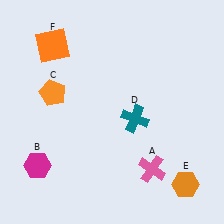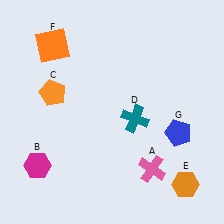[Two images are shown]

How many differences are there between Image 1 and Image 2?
There is 1 difference between the two images.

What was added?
A blue pentagon (G) was added in Image 2.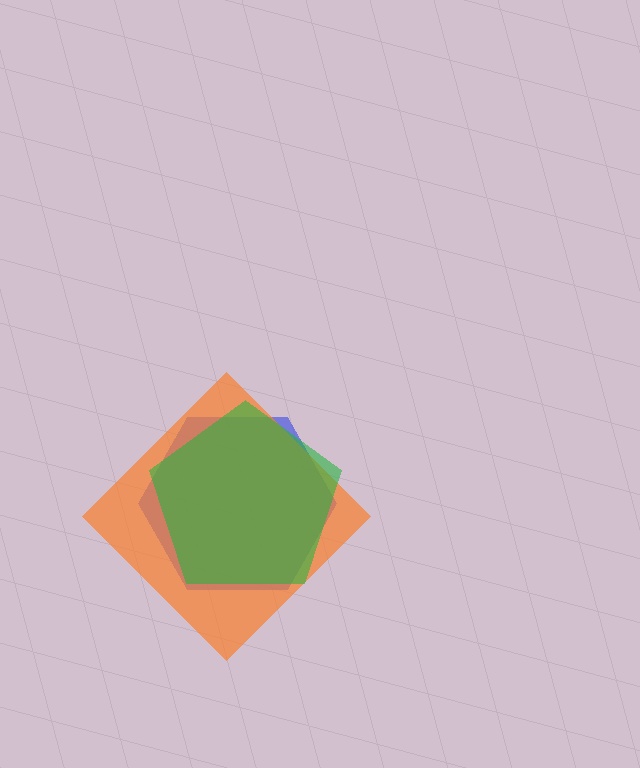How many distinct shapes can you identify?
There are 3 distinct shapes: a blue hexagon, an orange diamond, a green pentagon.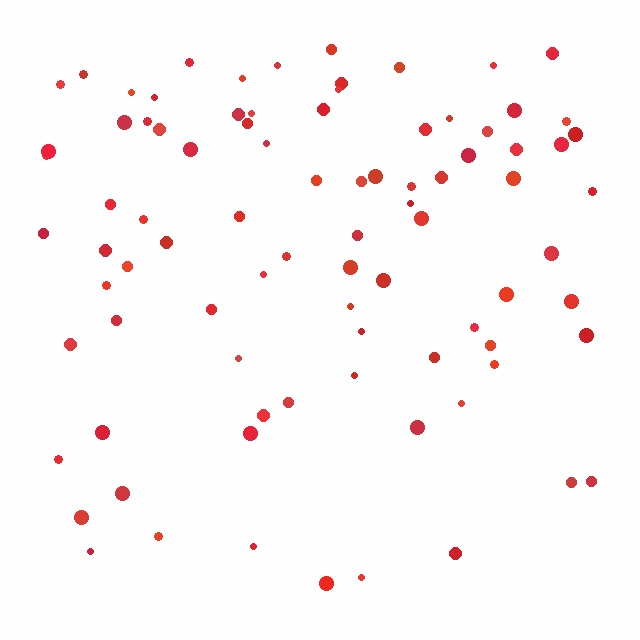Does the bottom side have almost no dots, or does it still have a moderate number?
Still a moderate number, just noticeably fewer than the top.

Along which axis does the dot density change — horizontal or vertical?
Vertical.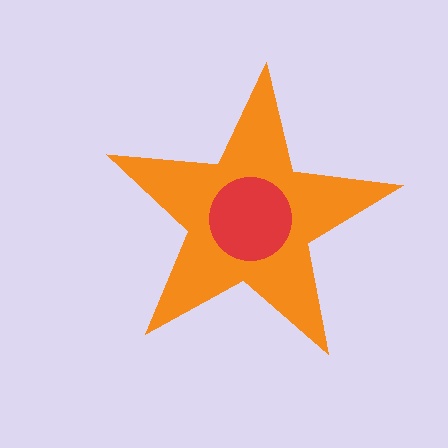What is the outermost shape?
The orange star.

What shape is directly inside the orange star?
The red circle.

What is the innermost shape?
The red circle.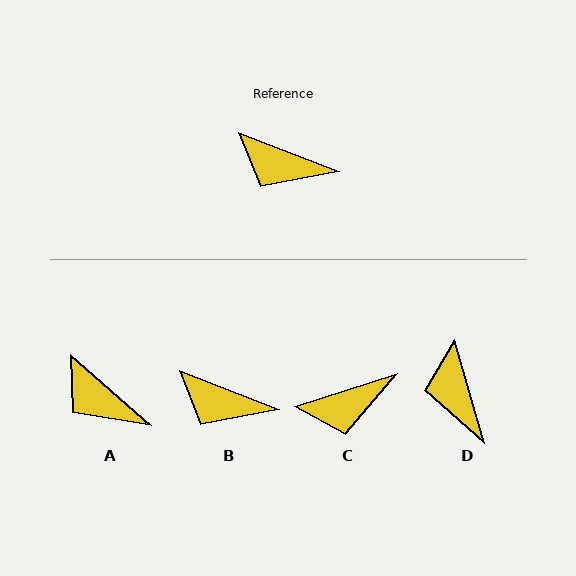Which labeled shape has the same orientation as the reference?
B.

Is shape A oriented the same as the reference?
No, it is off by about 20 degrees.